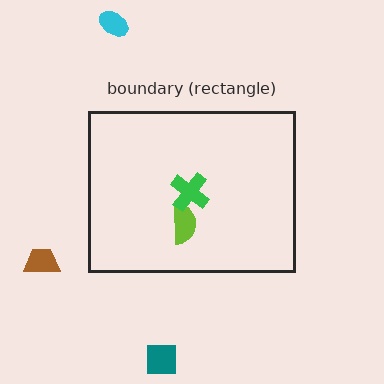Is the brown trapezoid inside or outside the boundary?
Outside.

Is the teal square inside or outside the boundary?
Outside.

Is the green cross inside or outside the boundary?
Inside.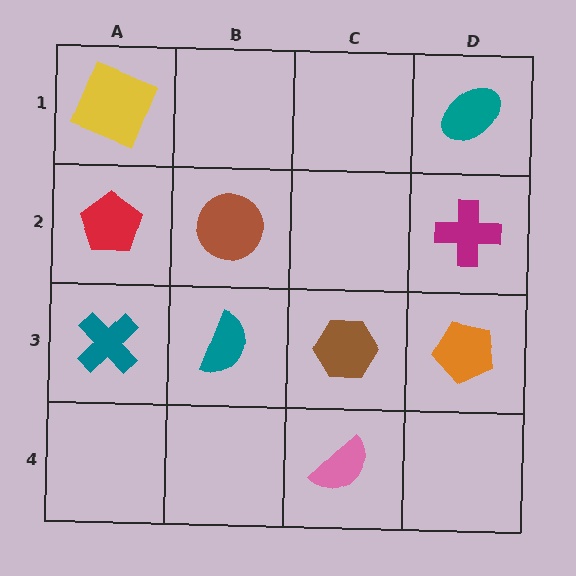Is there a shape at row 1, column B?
No, that cell is empty.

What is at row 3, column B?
A teal semicircle.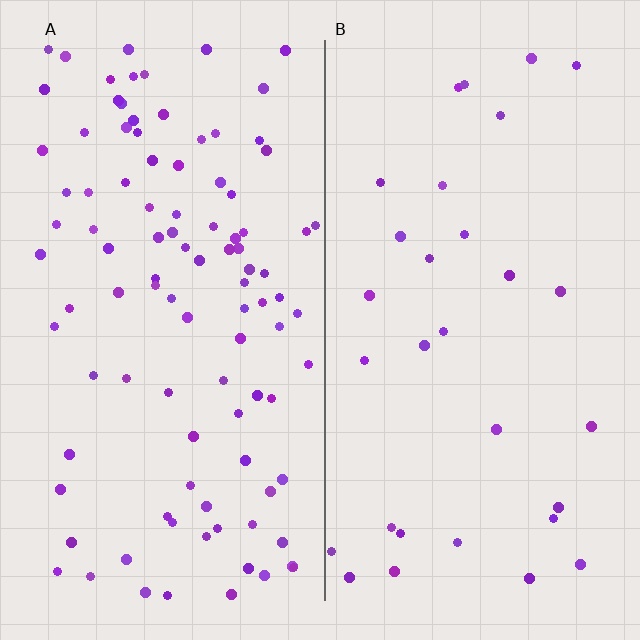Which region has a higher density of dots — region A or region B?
A (the left).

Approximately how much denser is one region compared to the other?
Approximately 3.3× — region A over region B.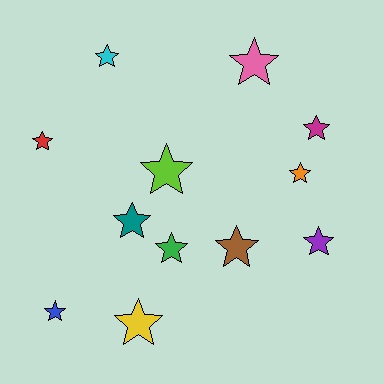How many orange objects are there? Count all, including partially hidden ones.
There is 1 orange object.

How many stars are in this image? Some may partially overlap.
There are 12 stars.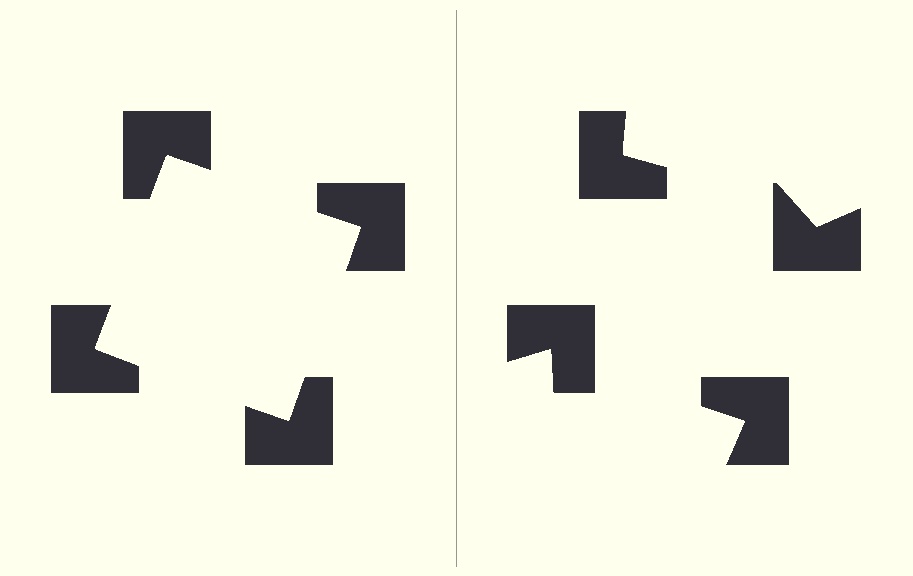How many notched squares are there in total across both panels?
8 — 4 on each side.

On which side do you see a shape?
An illusory square appears on the left side. On the right side the wedge cuts are rotated, so no coherent shape forms.